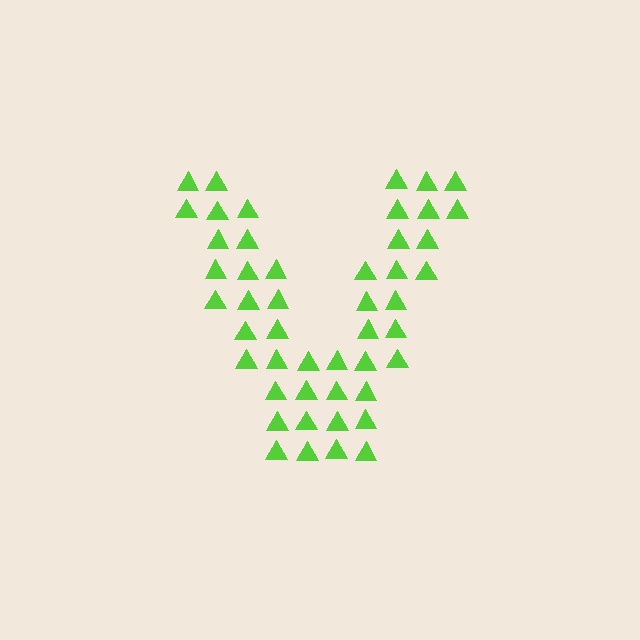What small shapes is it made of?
It is made of small triangles.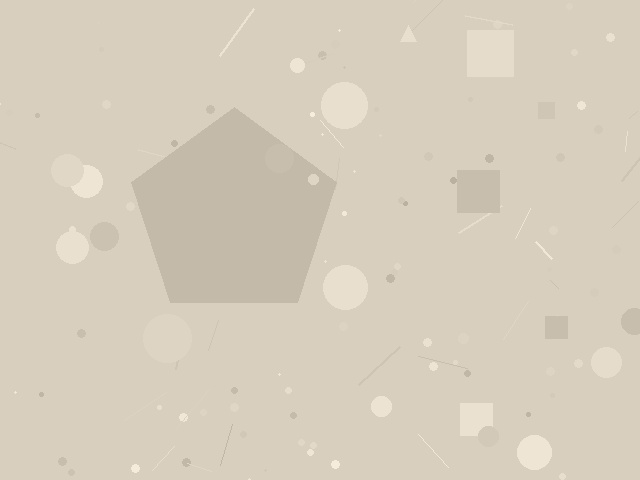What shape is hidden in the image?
A pentagon is hidden in the image.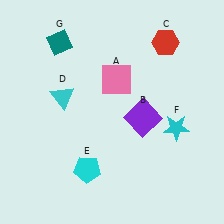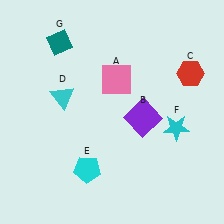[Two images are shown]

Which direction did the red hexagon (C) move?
The red hexagon (C) moved down.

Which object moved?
The red hexagon (C) moved down.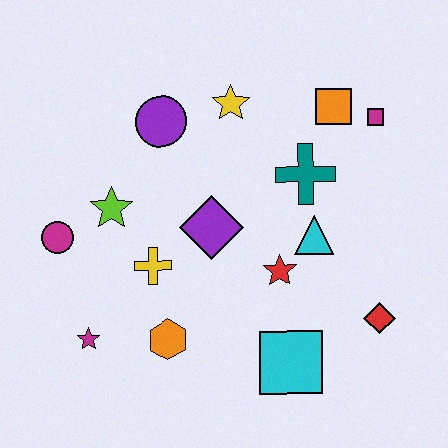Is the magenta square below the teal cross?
No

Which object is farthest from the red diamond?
The magenta circle is farthest from the red diamond.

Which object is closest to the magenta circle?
The lime star is closest to the magenta circle.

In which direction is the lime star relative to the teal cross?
The lime star is to the left of the teal cross.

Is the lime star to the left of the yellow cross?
Yes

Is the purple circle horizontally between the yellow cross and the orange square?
Yes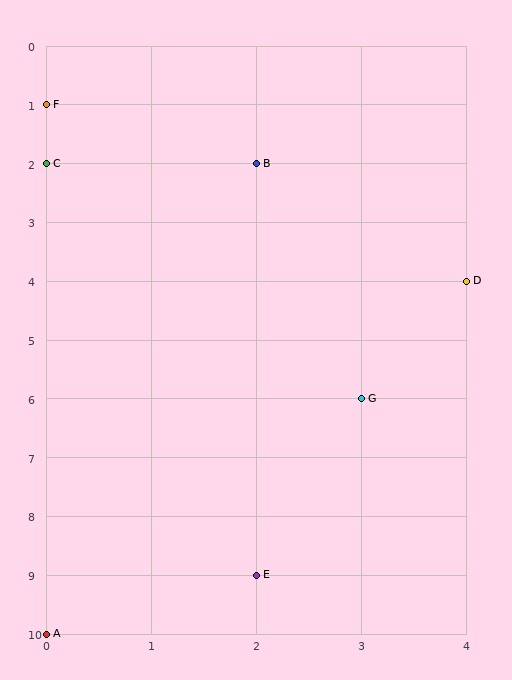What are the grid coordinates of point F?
Point F is at grid coordinates (0, 1).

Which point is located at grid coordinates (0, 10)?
Point A is at (0, 10).